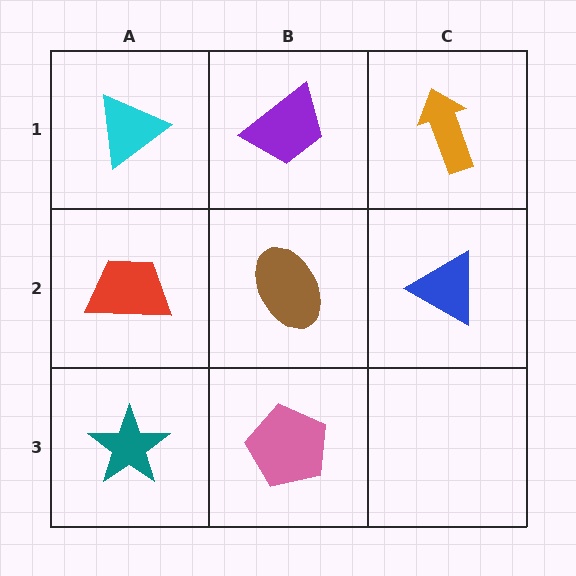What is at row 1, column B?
A purple trapezoid.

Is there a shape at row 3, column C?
No, that cell is empty.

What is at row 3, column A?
A teal star.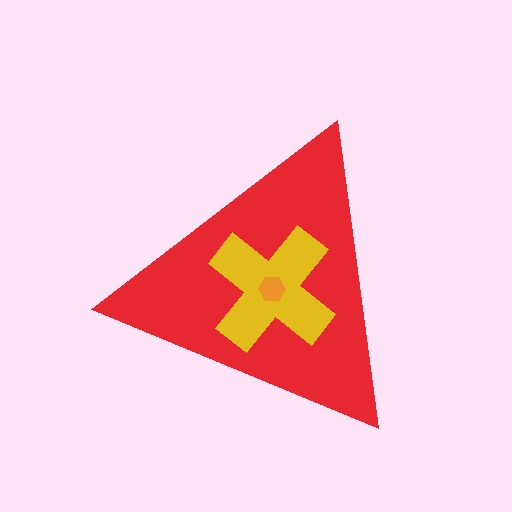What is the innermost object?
The orange hexagon.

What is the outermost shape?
The red triangle.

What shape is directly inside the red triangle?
The yellow cross.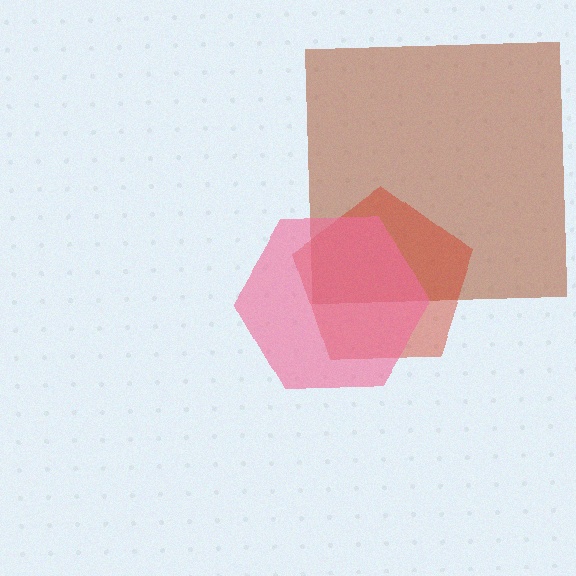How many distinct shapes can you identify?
There are 3 distinct shapes: a brown square, a red pentagon, a pink hexagon.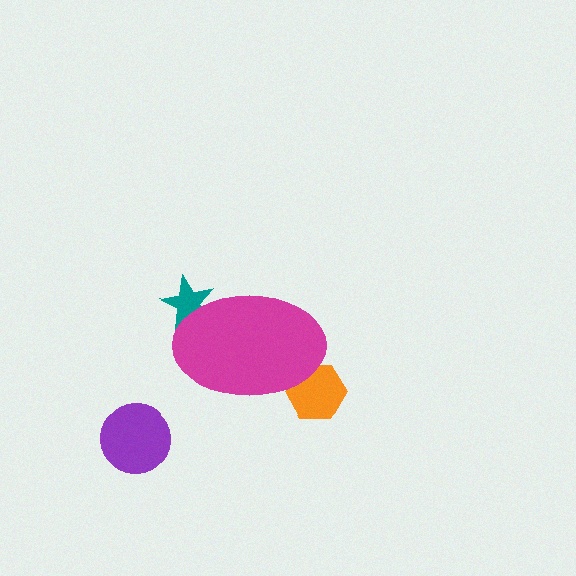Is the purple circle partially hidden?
No, the purple circle is fully visible.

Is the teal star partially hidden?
Yes, the teal star is partially hidden behind the magenta ellipse.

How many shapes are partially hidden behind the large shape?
2 shapes are partially hidden.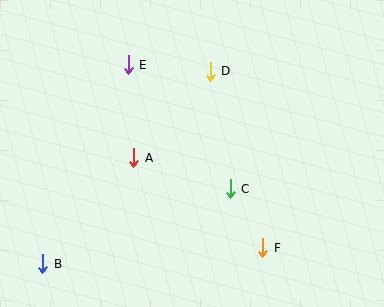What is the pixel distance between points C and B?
The distance between C and B is 202 pixels.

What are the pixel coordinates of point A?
Point A is at (134, 158).